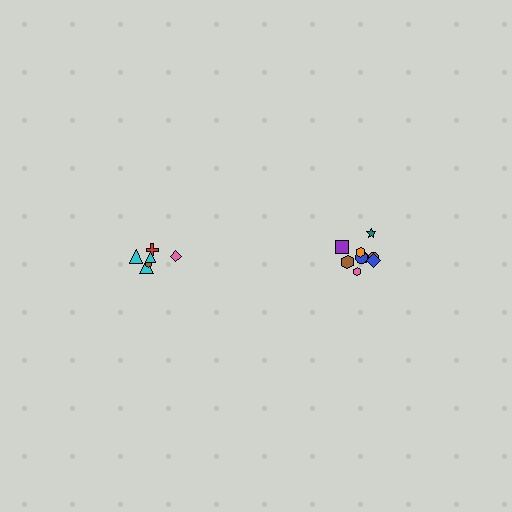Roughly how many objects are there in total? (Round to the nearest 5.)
Roughly 15 objects in total.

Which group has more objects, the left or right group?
The right group.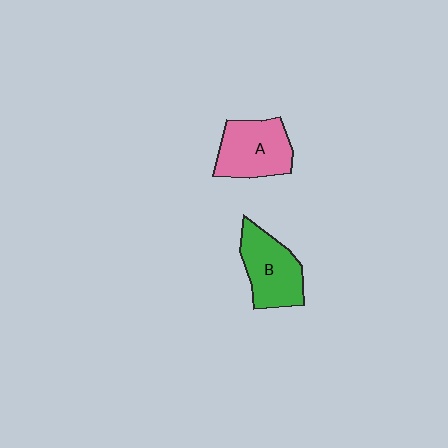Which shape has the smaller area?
Shape B (green).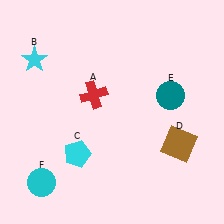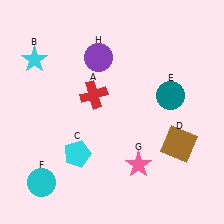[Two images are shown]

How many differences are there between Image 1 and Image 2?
There are 2 differences between the two images.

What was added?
A pink star (G), a purple circle (H) were added in Image 2.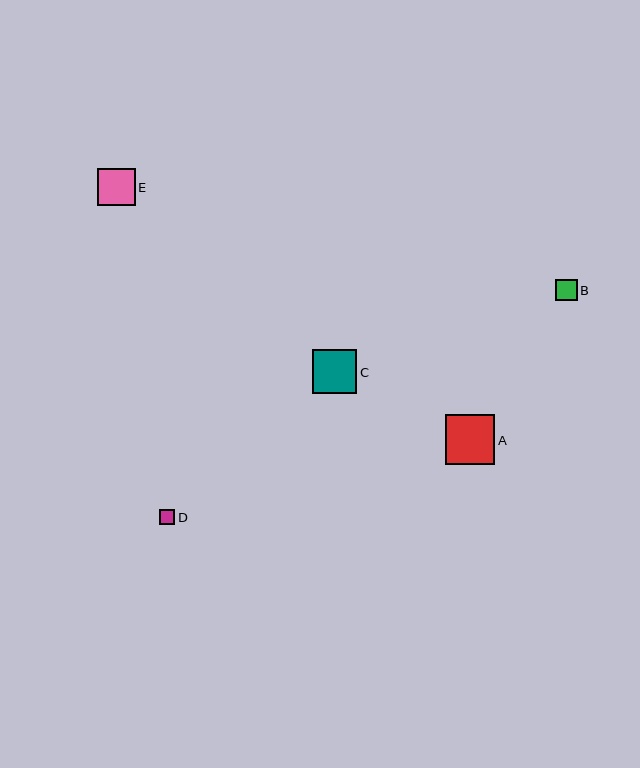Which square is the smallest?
Square D is the smallest with a size of approximately 15 pixels.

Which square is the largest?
Square A is the largest with a size of approximately 49 pixels.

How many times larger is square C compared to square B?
Square C is approximately 2.1 times the size of square B.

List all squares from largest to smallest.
From largest to smallest: A, C, E, B, D.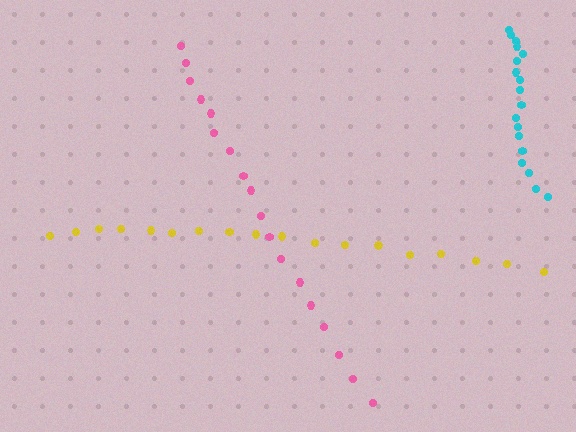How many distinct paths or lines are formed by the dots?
There are 3 distinct paths.